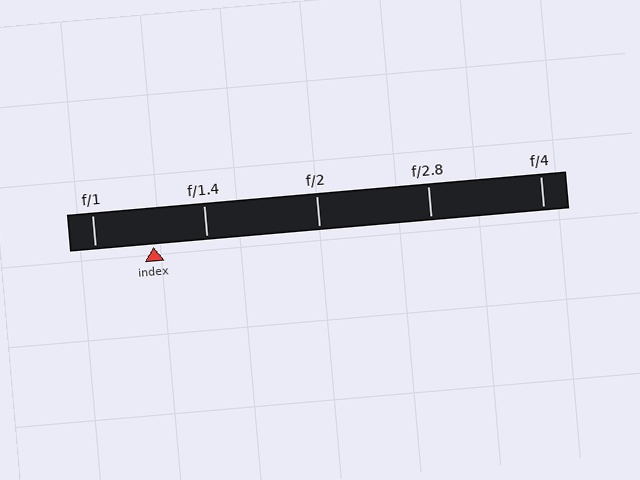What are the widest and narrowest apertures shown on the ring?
The widest aperture shown is f/1 and the narrowest is f/4.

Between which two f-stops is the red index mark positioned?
The index mark is between f/1 and f/1.4.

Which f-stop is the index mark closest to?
The index mark is closest to f/1.4.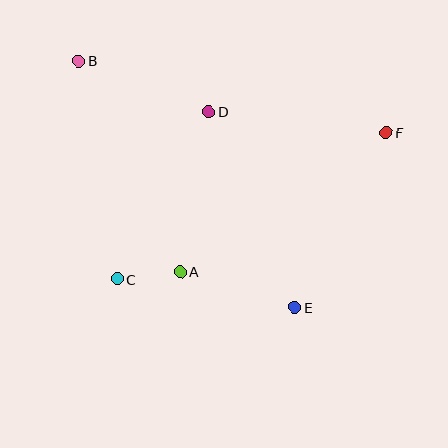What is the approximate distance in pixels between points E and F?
The distance between E and F is approximately 197 pixels.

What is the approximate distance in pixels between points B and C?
The distance between B and C is approximately 221 pixels.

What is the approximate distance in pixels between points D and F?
The distance between D and F is approximately 179 pixels.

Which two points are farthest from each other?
Points B and E are farthest from each other.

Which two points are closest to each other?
Points A and C are closest to each other.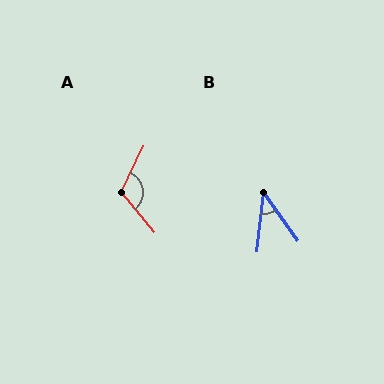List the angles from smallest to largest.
B (41°), A (116°).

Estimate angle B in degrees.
Approximately 41 degrees.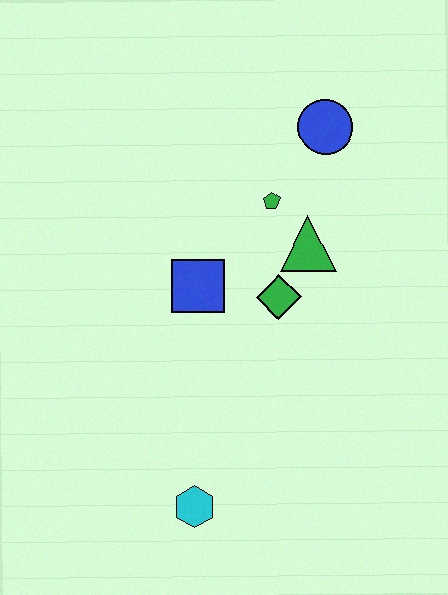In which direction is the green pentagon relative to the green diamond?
The green pentagon is above the green diamond.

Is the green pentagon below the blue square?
No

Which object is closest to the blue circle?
The green pentagon is closest to the blue circle.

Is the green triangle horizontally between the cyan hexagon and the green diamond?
No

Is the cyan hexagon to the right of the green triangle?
No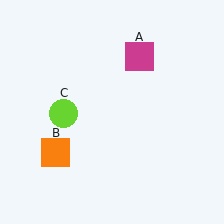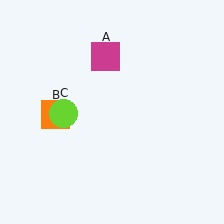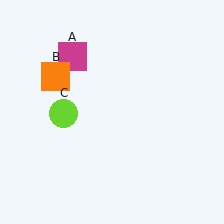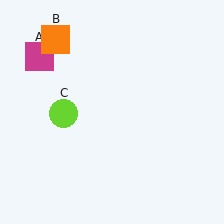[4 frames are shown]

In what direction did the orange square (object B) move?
The orange square (object B) moved up.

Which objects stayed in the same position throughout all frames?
Lime circle (object C) remained stationary.